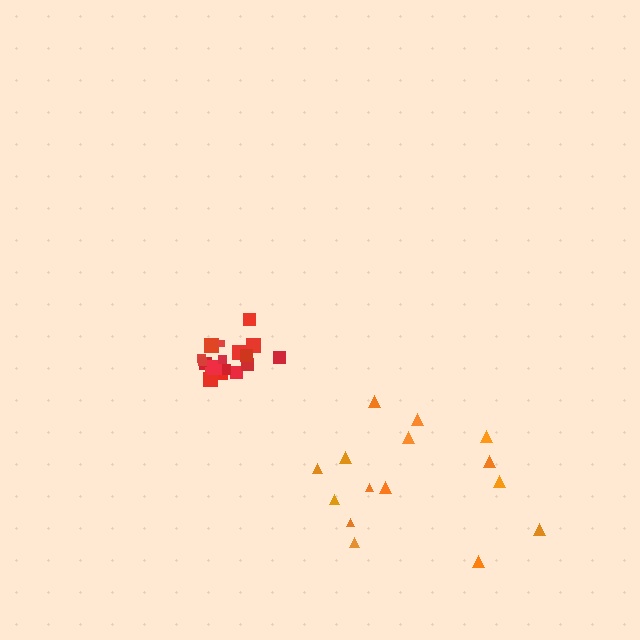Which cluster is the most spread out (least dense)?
Orange.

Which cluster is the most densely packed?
Red.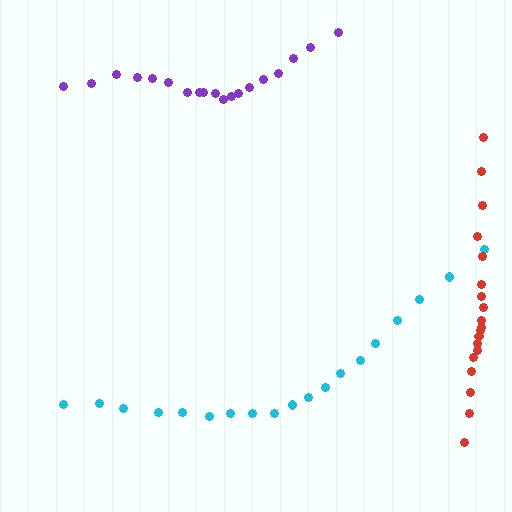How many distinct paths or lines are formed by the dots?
There are 3 distinct paths.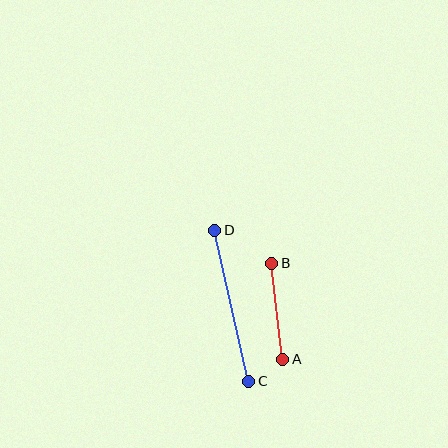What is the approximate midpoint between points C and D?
The midpoint is at approximately (232, 306) pixels.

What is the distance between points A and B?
The distance is approximately 97 pixels.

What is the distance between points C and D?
The distance is approximately 154 pixels.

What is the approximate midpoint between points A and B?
The midpoint is at approximately (277, 311) pixels.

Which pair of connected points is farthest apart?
Points C and D are farthest apart.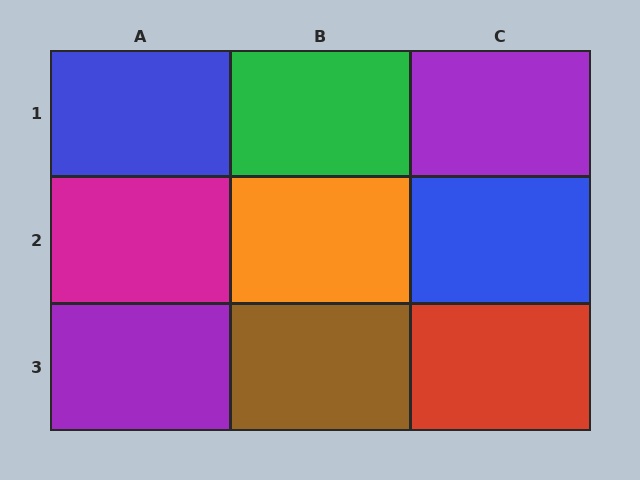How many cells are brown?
1 cell is brown.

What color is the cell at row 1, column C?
Purple.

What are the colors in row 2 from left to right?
Magenta, orange, blue.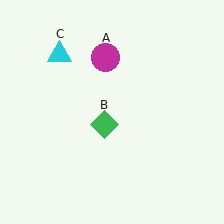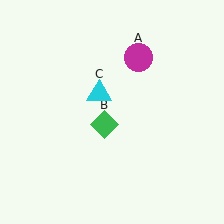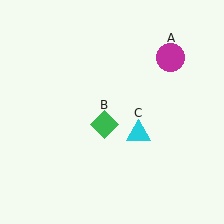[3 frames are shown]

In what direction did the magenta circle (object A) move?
The magenta circle (object A) moved right.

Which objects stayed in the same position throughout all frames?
Green diamond (object B) remained stationary.